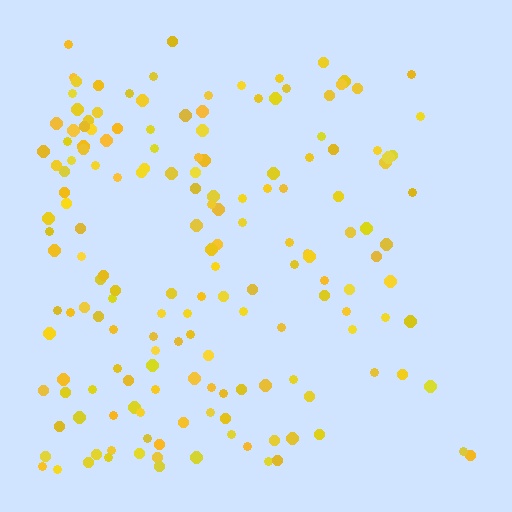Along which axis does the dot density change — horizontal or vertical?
Horizontal.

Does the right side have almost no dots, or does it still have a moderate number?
Still a moderate number, just noticeably fewer than the left.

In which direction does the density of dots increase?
From right to left, with the left side densest.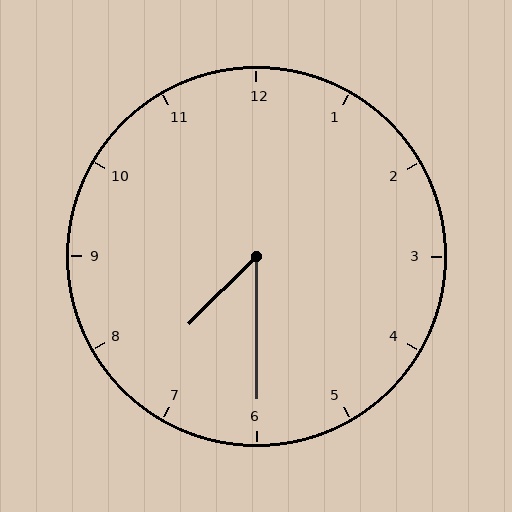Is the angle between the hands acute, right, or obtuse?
It is acute.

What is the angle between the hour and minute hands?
Approximately 45 degrees.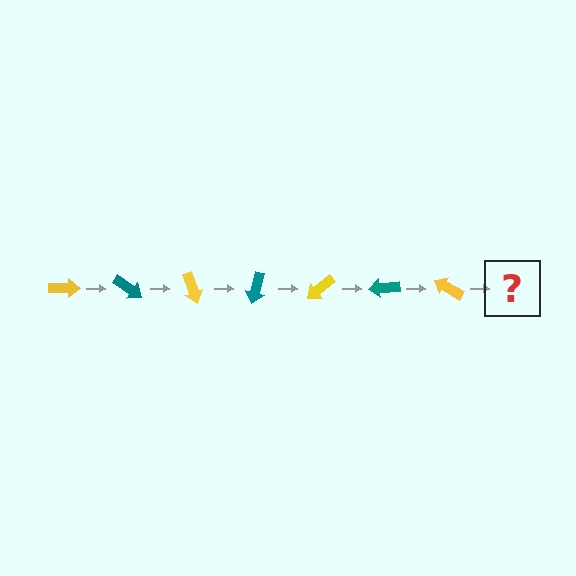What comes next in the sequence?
The next element should be a teal arrow, rotated 245 degrees from the start.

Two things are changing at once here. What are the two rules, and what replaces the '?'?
The two rules are that it rotates 35 degrees each step and the color cycles through yellow and teal. The '?' should be a teal arrow, rotated 245 degrees from the start.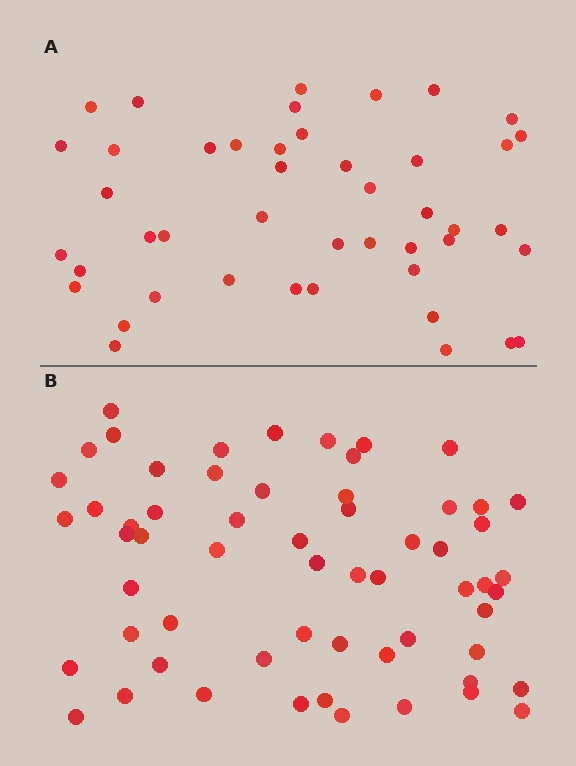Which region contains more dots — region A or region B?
Region B (the bottom region) has more dots.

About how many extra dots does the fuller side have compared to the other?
Region B has approximately 15 more dots than region A.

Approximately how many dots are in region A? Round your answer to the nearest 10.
About 40 dots. (The exact count is 45, which rounds to 40.)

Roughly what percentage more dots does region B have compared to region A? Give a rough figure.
About 35% more.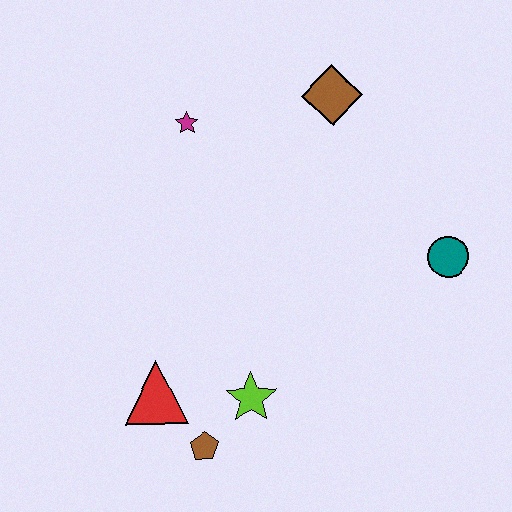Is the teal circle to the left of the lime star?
No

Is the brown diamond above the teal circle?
Yes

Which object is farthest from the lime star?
The brown diamond is farthest from the lime star.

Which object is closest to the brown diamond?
The magenta star is closest to the brown diamond.